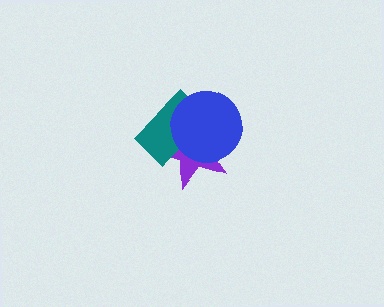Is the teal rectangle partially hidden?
Yes, it is partially covered by another shape.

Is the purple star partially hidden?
Yes, it is partially covered by another shape.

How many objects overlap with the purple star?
2 objects overlap with the purple star.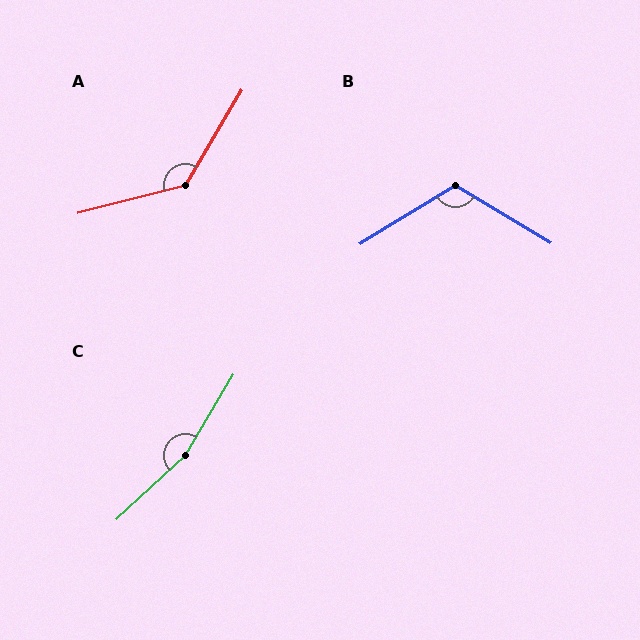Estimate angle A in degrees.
Approximately 135 degrees.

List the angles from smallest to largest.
B (118°), A (135°), C (164°).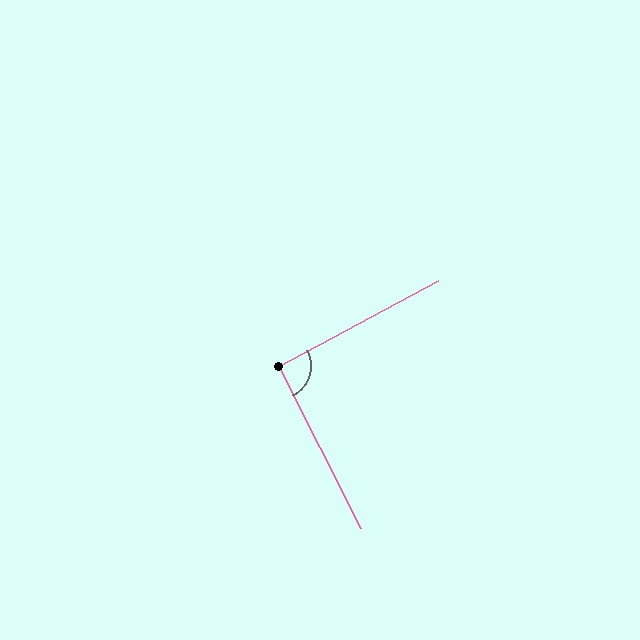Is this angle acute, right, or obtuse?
It is approximately a right angle.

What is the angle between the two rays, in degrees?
Approximately 91 degrees.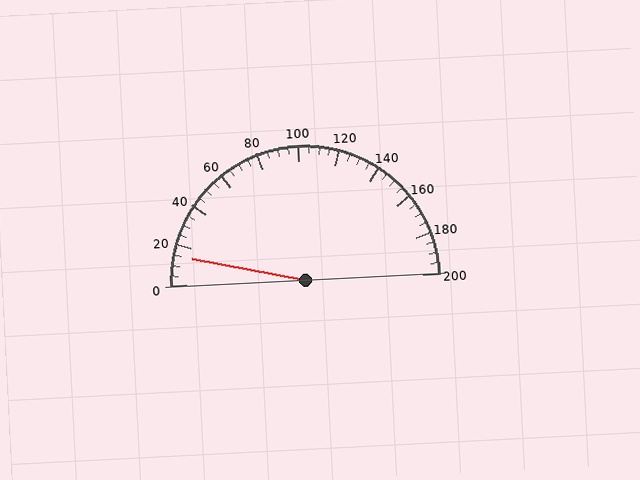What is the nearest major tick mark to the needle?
The nearest major tick mark is 20.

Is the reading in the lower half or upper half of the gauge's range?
The reading is in the lower half of the range (0 to 200).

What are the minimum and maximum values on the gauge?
The gauge ranges from 0 to 200.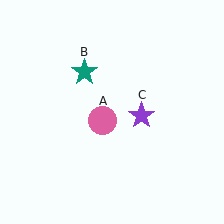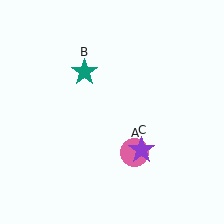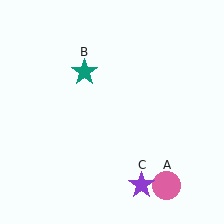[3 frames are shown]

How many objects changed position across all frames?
2 objects changed position: pink circle (object A), purple star (object C).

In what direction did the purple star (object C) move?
The purple star (object C) moved down.